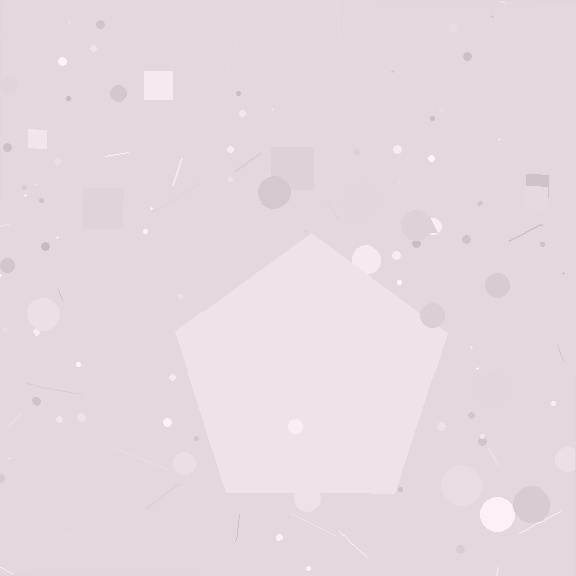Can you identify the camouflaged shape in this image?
The camouflaged shape is a pentagon.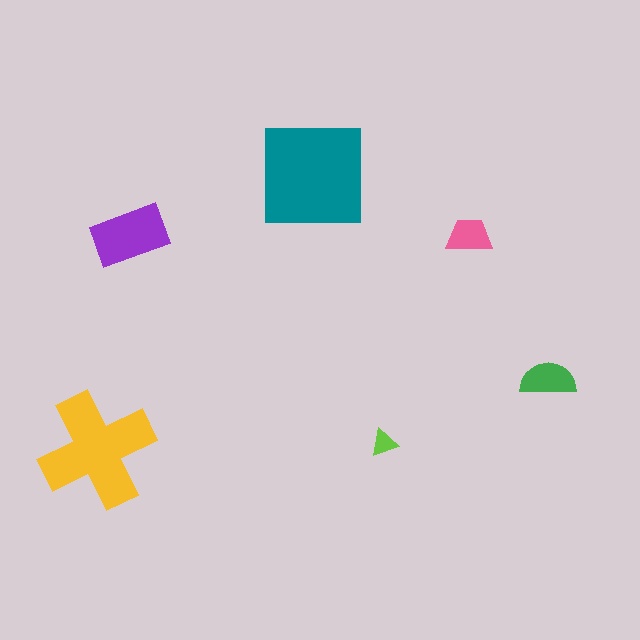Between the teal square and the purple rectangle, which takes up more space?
The teal square.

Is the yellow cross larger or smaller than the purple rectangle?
Larger.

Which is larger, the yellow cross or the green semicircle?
The yellow cross.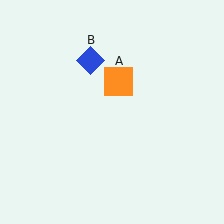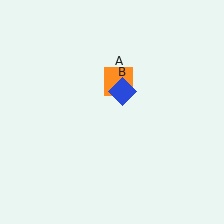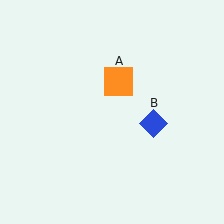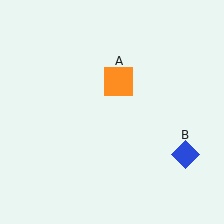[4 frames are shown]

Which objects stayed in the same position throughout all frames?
Orange square (object A) remained stationary.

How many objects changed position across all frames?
1 object changed position: blue diamond (object B).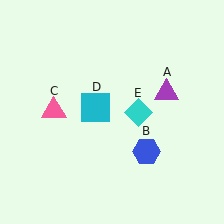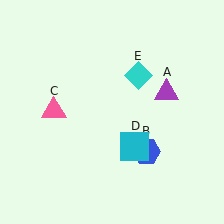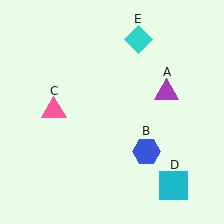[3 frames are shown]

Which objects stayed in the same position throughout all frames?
Purple triangle (object A) and blue hexagon (object B) and pink triangle (object C) remained stationary.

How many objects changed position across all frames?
2 objects changed position: cyan square (object D), cyan diamond (object E).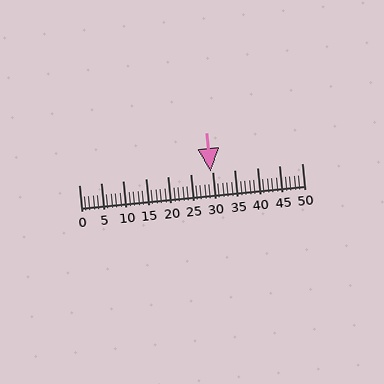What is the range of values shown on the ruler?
The ruler shows values from 0 to 50.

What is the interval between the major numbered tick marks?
The major tick marks are spaced 5 units apart.